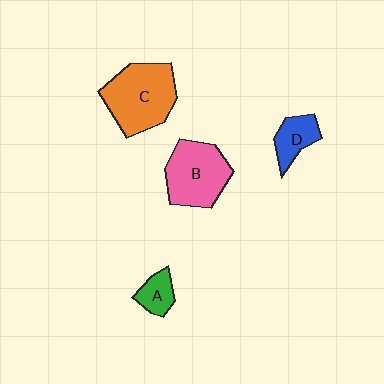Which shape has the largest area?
Shape C (orange).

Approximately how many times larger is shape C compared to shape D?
Approximately 2.4 times.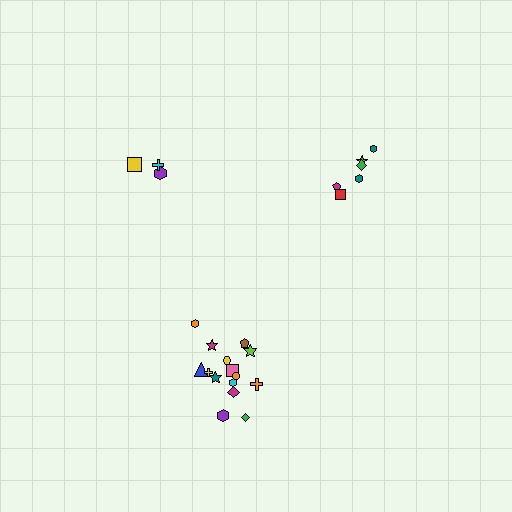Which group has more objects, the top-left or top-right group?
The top-right group.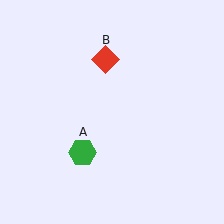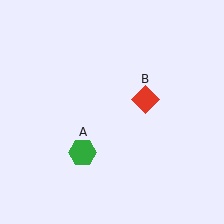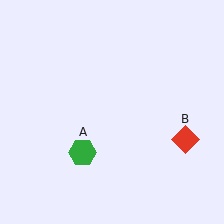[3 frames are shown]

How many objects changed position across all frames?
1 object changed position: red diamond (object B).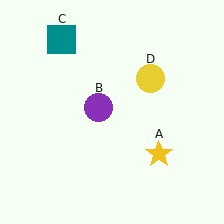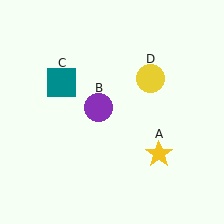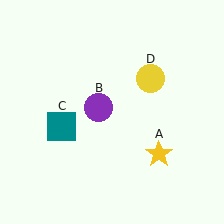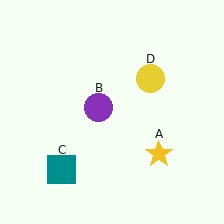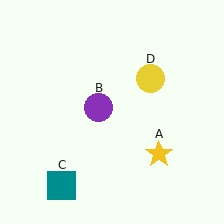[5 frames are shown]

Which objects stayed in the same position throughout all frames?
Yellow star (object A) and purple circle (object B) and yellow circle (object D) remained stationary.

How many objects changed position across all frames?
1 object changed position: teal square (object C).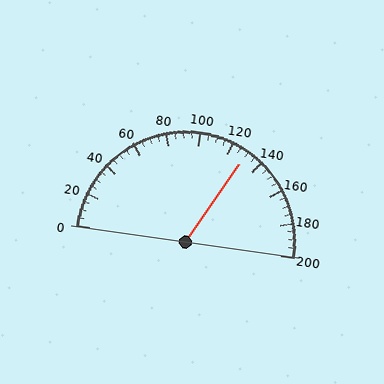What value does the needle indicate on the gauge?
The needle indicates approximately 130.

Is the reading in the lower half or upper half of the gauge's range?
The reading is in the upper half of the range (0 to 200).